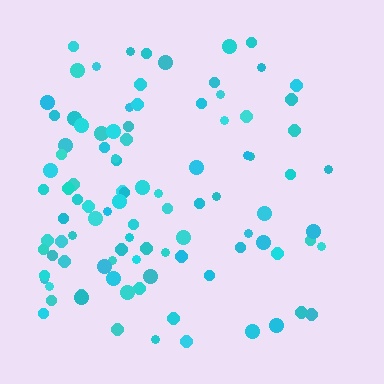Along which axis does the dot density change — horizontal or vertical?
Horizontal.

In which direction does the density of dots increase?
From right to left, with the left side densest.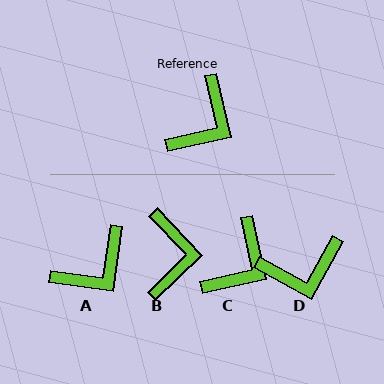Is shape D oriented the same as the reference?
No, it is off by about 41 degrees.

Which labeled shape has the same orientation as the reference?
C.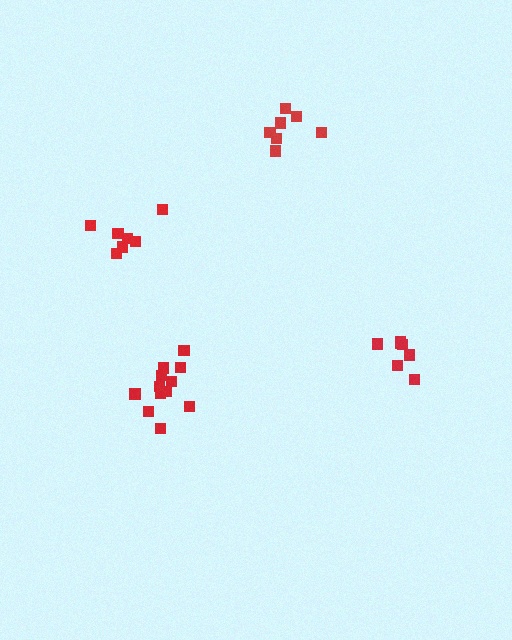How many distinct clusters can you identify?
There are 4 distinct clusters.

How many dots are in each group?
Group 1: 7 dots, Group 2: 7 dots, Group 3: 7 dots, Group 4: 12 dots (33 total).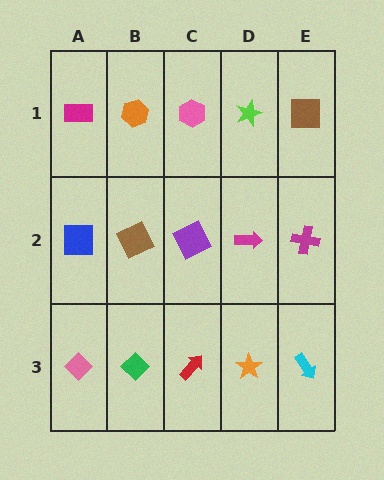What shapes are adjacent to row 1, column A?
A blue square (row 2, column A), an orange hexagon (row 1, column B).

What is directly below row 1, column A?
A blue square.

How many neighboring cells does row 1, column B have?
3.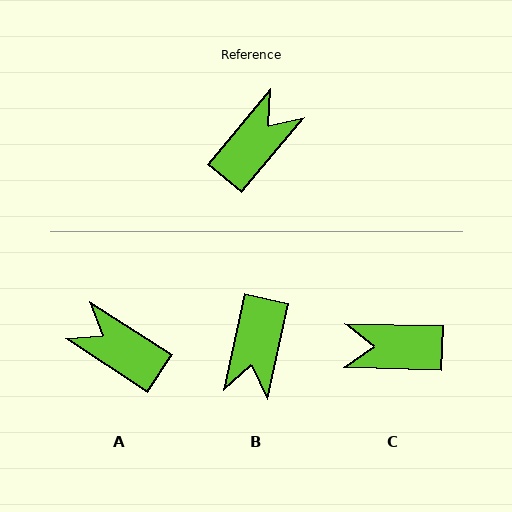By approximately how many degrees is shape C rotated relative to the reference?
Approximately 128 degrees counter-clockwise.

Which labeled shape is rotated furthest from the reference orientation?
B, about 152 degrees away.